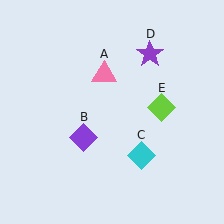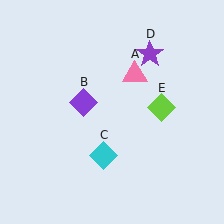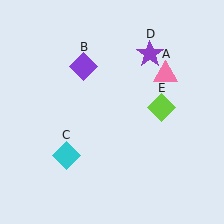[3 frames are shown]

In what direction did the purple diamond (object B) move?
The purple diamond (object B) moved up.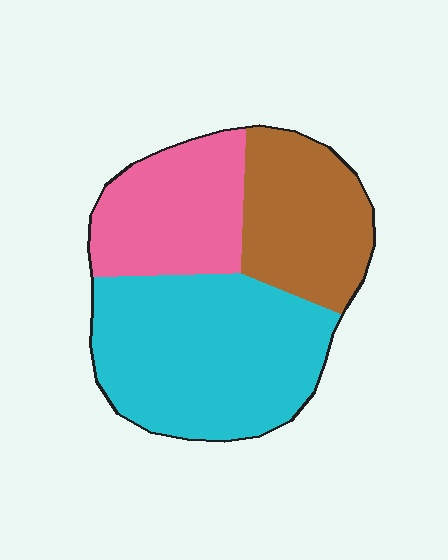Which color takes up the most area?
Cyan, at roughly 45%.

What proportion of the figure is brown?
Brown takes up between a sixth and a third of the figure.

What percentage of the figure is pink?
Pink takes up about one quarter (1/4) of the figure.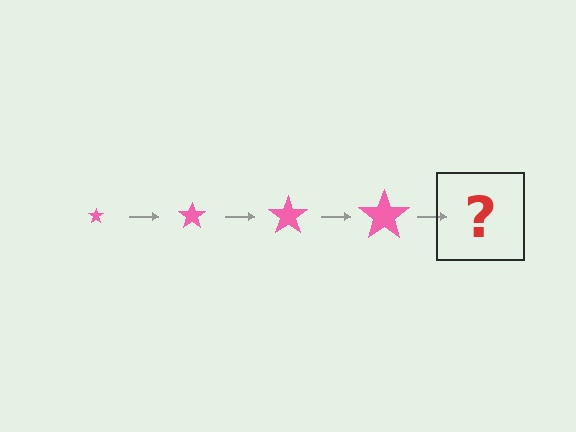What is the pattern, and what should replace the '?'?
The pattern is that the star gets progressively larger each step. The '?' should be a pink star, larger than the previous one.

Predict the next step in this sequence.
The next step is a pink star, larger than the previous one.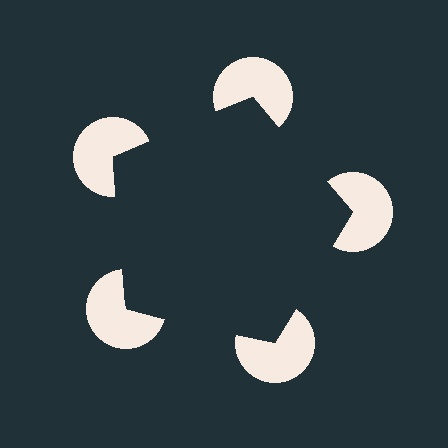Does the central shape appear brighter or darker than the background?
It typically appears slightly darker than the background, even though no actual brightness change is drawn.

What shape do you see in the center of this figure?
An illusory pentagon — its edges are inferred from the aligned wedge cuts in the pac-man discs, not physically drawn.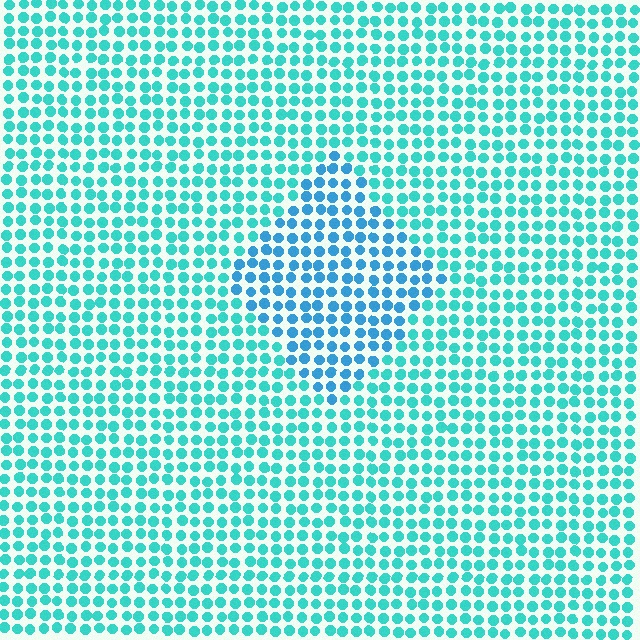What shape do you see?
I see a diamond.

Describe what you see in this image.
The image is filled with small cyan elements in a uniform arrangement. A diamond-shaped region is visible where the elements are tinted to a slightly different hue, forming a subtle color boundary.